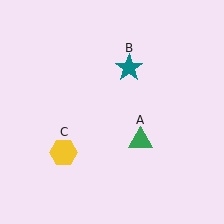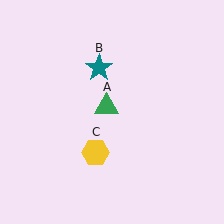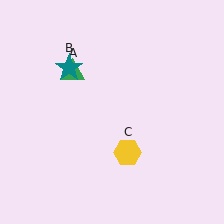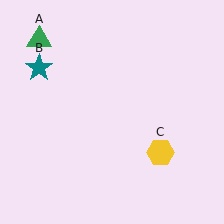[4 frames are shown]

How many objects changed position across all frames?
3 objects changed position: green triangle (object A), teal star (object B), yellow hexagon (object C).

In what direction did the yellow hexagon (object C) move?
The yellow hexagon (object C) moved right.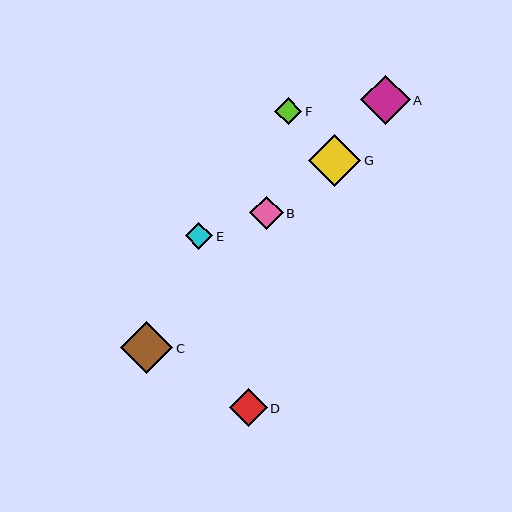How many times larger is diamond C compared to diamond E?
Diamond C is approximately 1.9 times the size of diamond E.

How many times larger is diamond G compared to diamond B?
Diamond G is approximately 1.6 times the size of diamond B.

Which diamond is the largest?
Diamond G is the largest with a size of approximately 52 pixels.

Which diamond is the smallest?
Diamond E is the smallest with a size of approximately 27 pixels.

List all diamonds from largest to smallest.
From largest to smallest: G, C, A, D, B, F, E.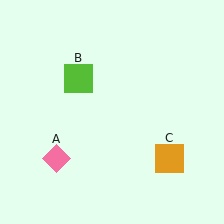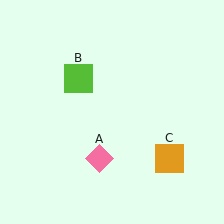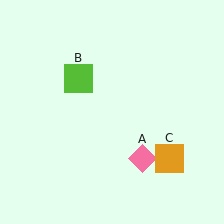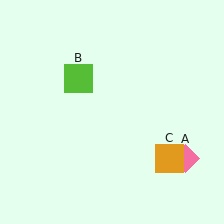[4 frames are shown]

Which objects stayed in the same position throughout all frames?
Lime square (object B) and orange square (object C) remained stationary.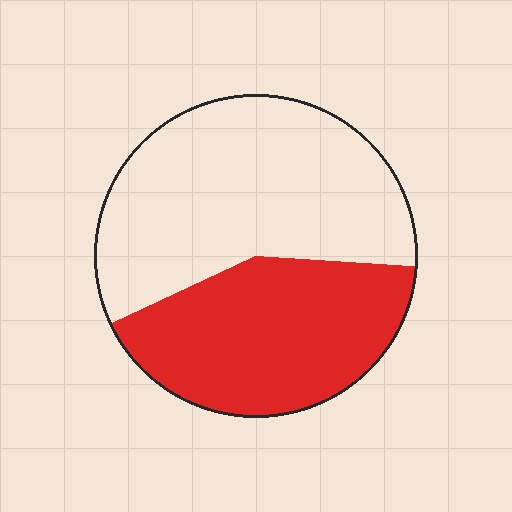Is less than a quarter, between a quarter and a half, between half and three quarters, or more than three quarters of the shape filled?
Between a quarter and a half.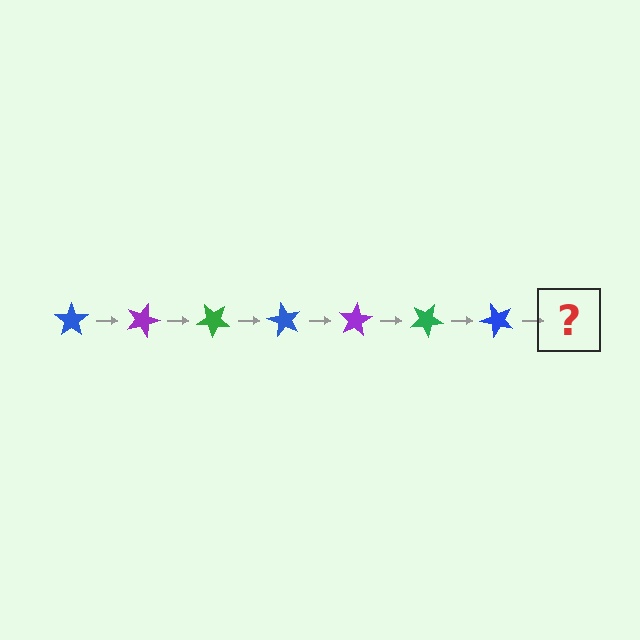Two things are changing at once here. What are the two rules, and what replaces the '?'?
The two rules are that it rotates 20 degrees each step and the color cycles through blue, purple, and green. The '?' should be a purple star, rotated 140 degrees from the start.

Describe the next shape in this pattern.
It should be a purple star, rotated 140 degrees from the start.